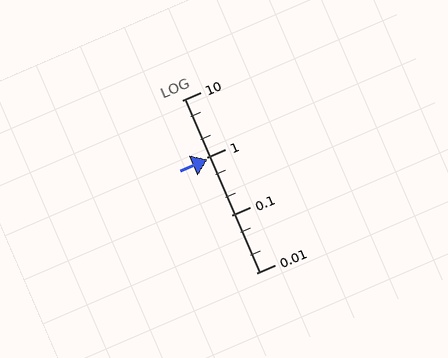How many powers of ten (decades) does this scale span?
The scale spans 3 decades, from 0.01 to 10.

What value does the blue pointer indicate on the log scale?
The pointer indicates approximately 0.95.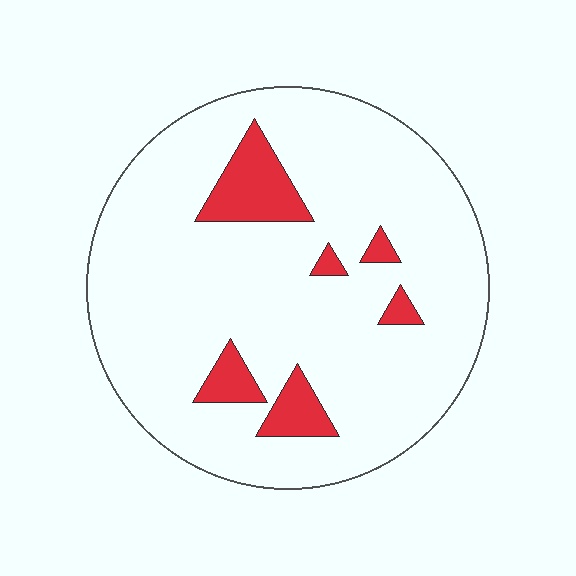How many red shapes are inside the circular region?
6.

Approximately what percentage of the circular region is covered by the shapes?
Approximately 10%.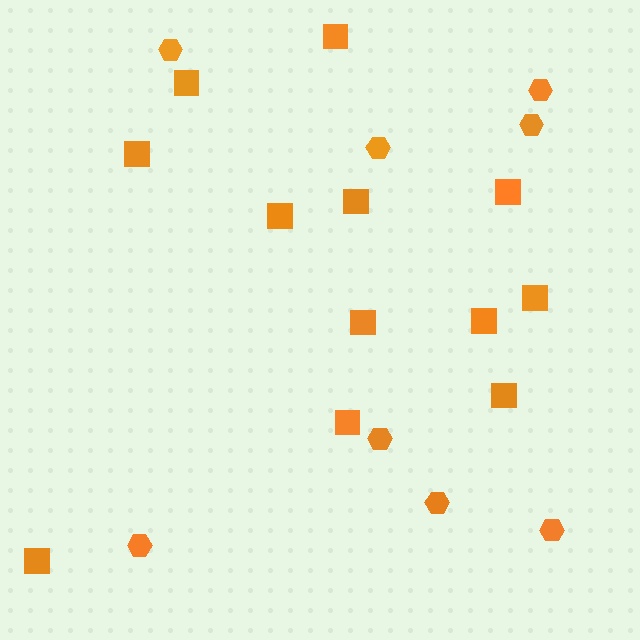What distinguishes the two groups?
There are 2 groups: one group of squares (12) and one group of hexagons (8).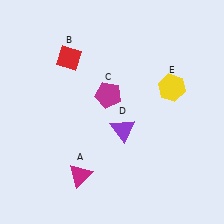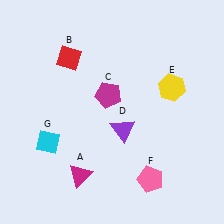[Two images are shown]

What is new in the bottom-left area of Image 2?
A cyan diamond (G) was added in the bottom-left area of Image 2.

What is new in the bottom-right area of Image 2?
A pink pentagon (F) was added in the bottom-right area of Image 2.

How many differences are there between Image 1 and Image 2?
There are 2 differences between the two images.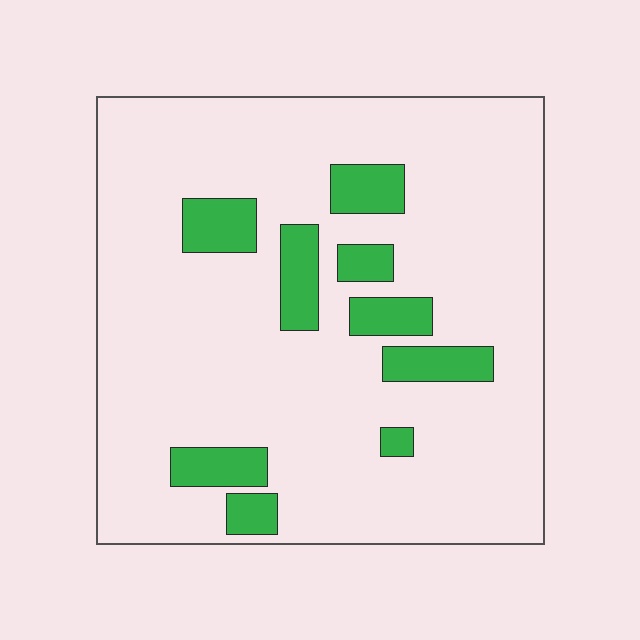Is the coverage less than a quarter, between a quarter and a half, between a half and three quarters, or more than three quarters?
Less than a quarter.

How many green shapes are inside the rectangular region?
9.